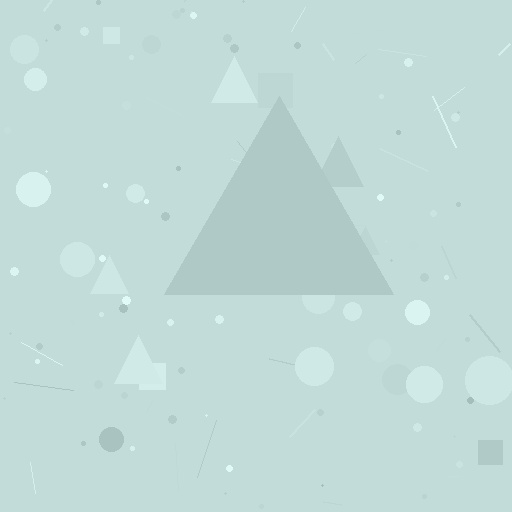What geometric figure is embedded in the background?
A triangle is embedded in the background.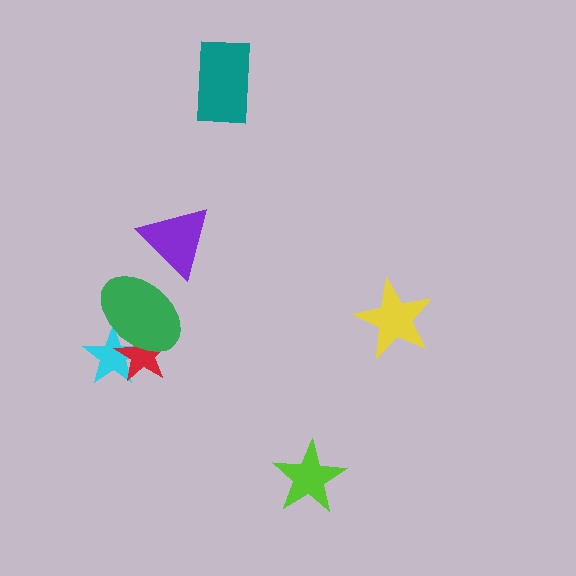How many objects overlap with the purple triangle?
0 objects overlap with the purple triangle.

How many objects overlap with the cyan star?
2 objects overlap with the cyan star.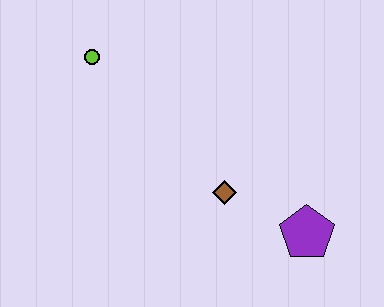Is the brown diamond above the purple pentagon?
Yes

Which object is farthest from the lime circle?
The purple pentagon is farthest from the lime circle.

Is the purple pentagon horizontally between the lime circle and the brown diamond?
No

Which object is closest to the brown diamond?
The purple pentagon is closest to the brown diamond.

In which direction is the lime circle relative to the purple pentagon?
The lime circle is to the left of the purple pentagon.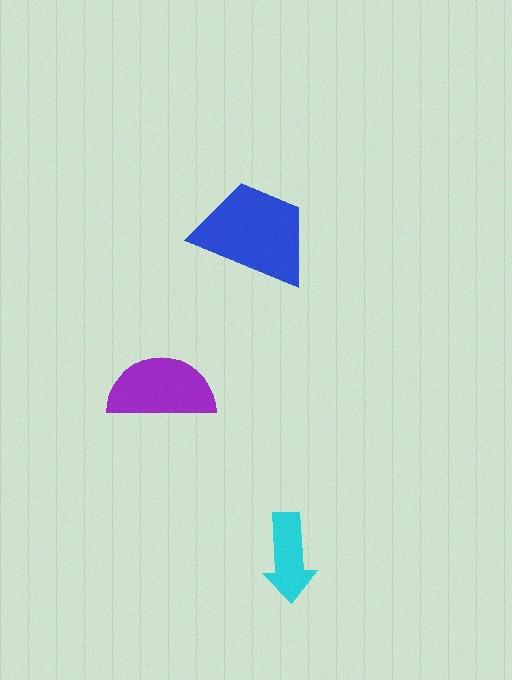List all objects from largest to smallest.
The blue trapezoid, the purple semicircle, the cyan arrow.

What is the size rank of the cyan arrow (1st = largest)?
3rd.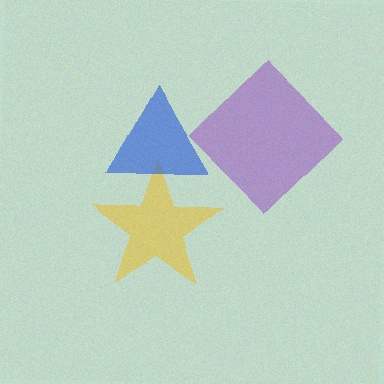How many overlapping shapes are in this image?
There are 3 overlapping shapes in the image.